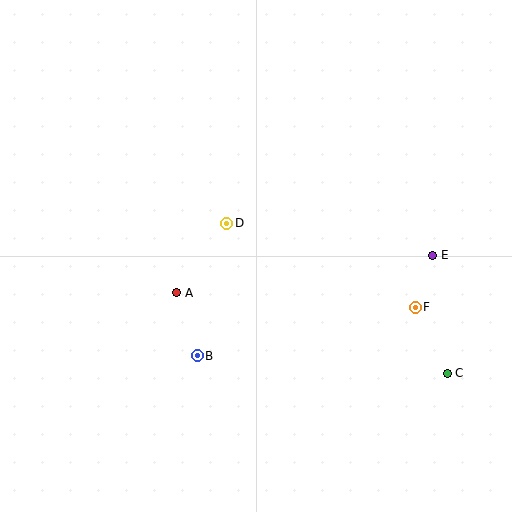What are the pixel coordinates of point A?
Point A is at (177, 293).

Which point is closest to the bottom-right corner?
Point C is closest to the bottom-right corner.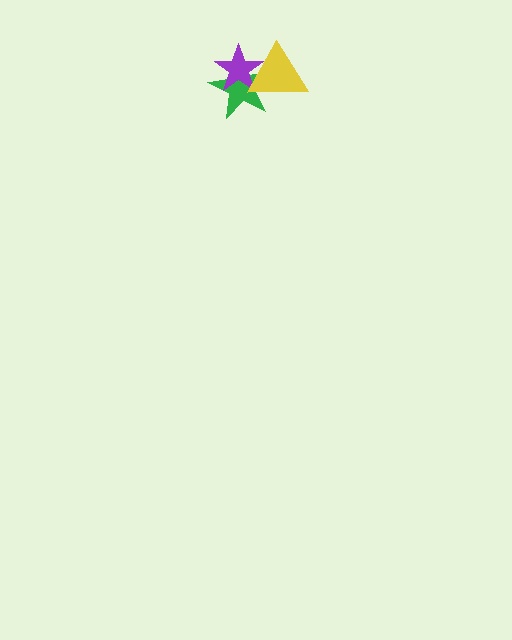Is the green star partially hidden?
Yes, it is partially covered by another shape.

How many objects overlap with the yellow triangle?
2 objects overlap with the yellow triangle.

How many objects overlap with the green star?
2 objects overlap with the green star.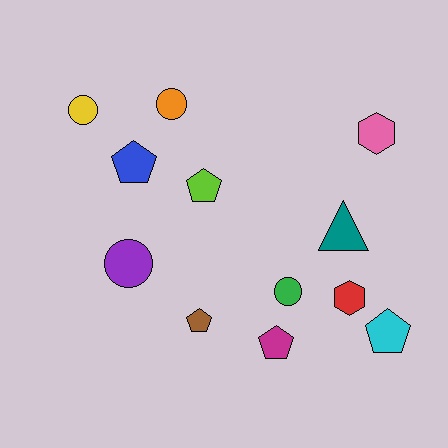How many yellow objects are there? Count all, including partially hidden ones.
There is 1 yellow object.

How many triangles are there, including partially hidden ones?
There is 1 triangle.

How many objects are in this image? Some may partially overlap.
There are 12 objects.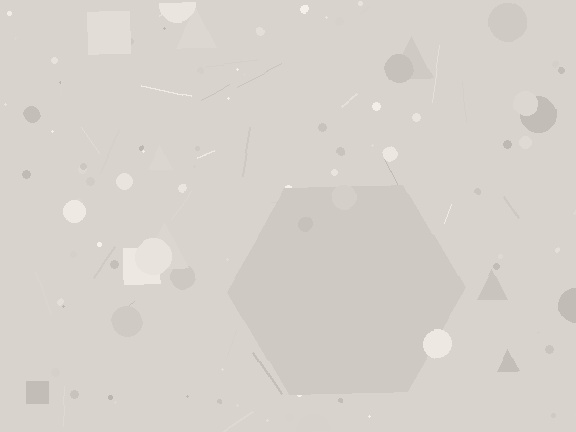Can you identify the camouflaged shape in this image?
The camouflaged shape is a hexagon.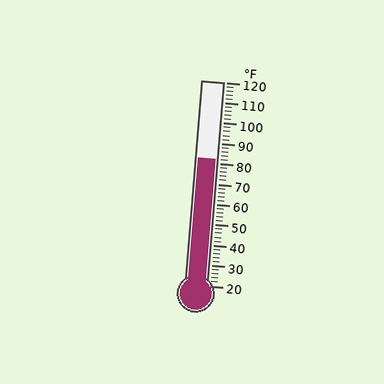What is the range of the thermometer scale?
The thermometer scale ranges from 20°F to 120°F.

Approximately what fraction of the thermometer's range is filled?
The thermometer is filled to approximately 60% of its range.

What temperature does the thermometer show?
The thermometer shows approximately 82°F.